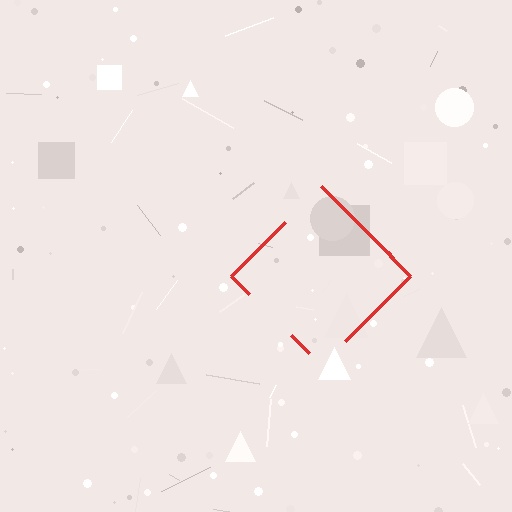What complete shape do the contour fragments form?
The contour fragments form a diamond.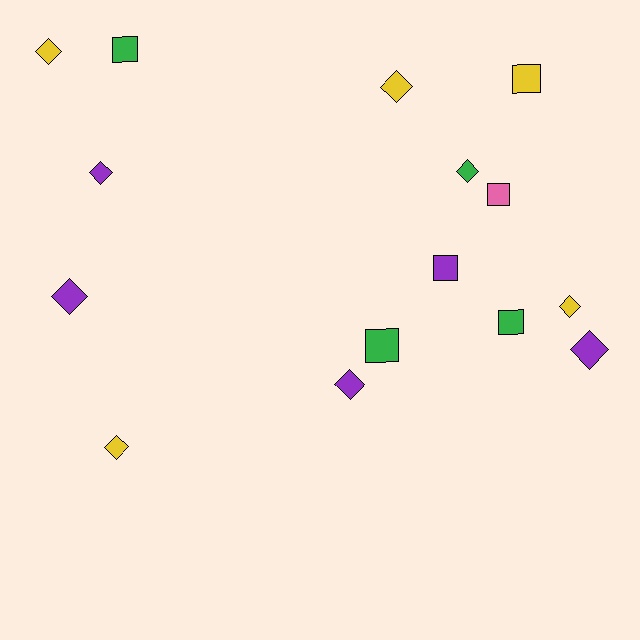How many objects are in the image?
There are 15 objects.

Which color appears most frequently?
Yellow, with 5 objects.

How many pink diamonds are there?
There are no pink diamonds.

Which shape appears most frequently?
Diamond, with 9 objects.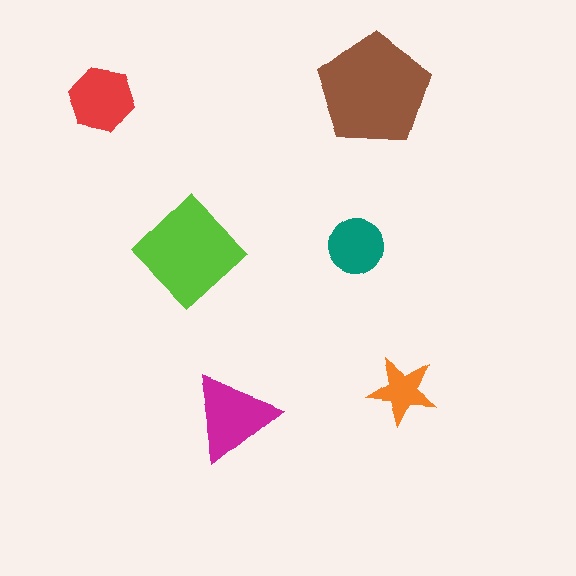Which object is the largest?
The brown pentagon.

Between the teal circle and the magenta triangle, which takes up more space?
The magenta triangle.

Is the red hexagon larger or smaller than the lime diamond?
Smaller.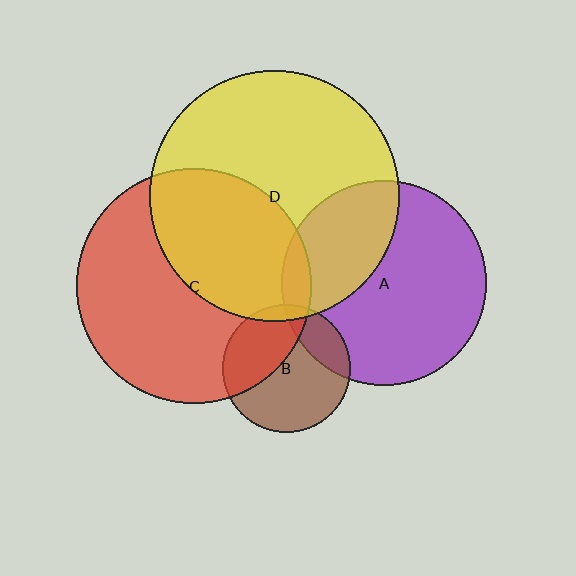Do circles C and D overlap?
Yes.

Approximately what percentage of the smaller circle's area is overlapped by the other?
Approximately 40%.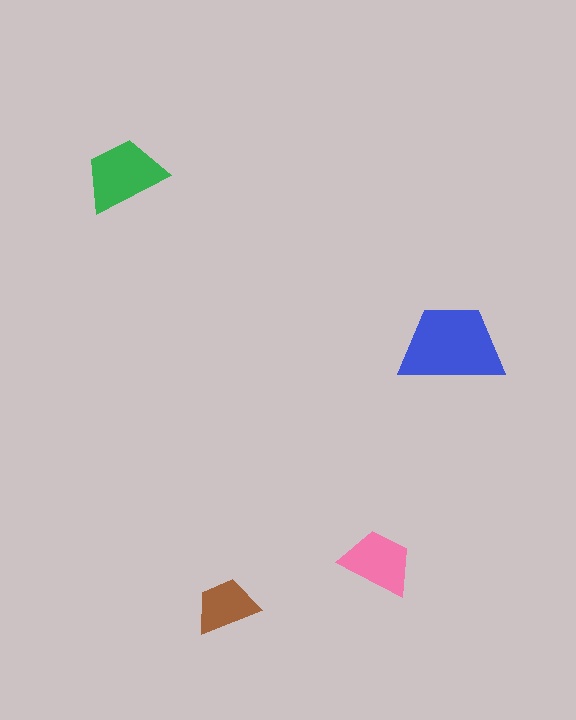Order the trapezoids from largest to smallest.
the blue one, the green one, the pink one, the brown one.